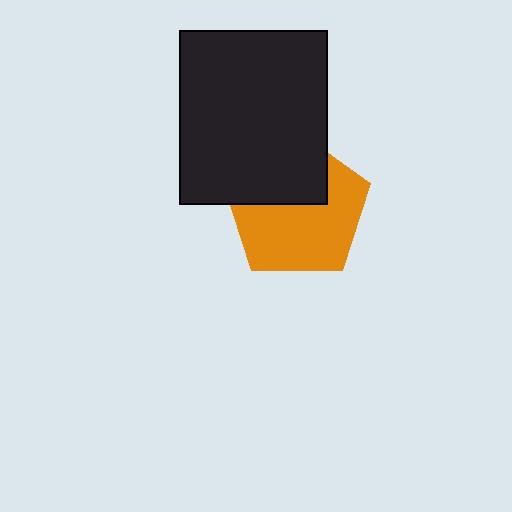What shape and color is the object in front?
The object in front is a black rectangle.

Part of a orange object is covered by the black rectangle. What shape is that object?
It is a pentagon.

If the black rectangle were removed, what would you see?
You would see the complete orange pentagon.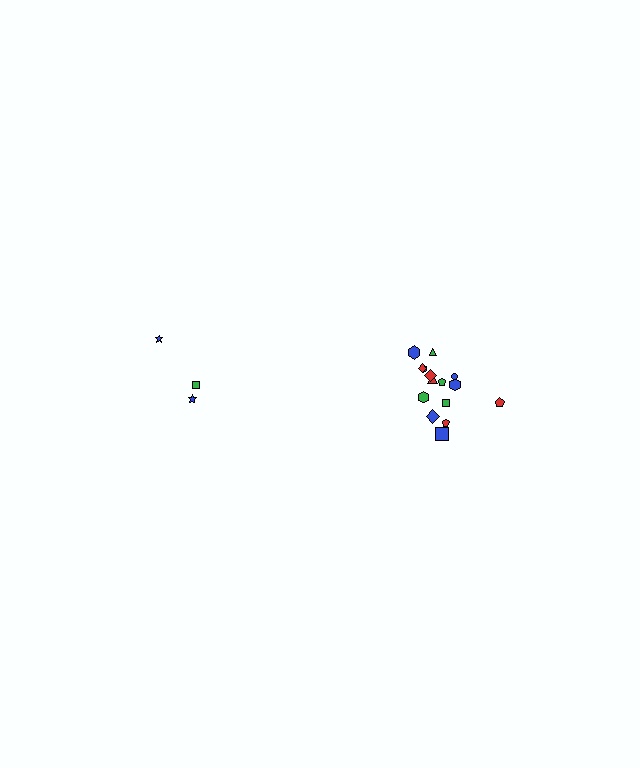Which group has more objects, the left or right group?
The right group.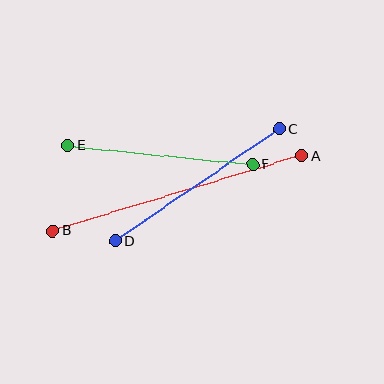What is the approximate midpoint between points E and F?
The midpoint is at approximately (160, 155) pixels.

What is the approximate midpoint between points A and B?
The midpoint is at approximately (177, 193) pixels.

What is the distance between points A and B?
The distance is approximately 261 pixels.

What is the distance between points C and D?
The distance is approximately 199 pixels.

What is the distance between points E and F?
The distance is approximately 186 pixels.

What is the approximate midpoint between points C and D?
The midpoint is at approximately (197, 185) pixels.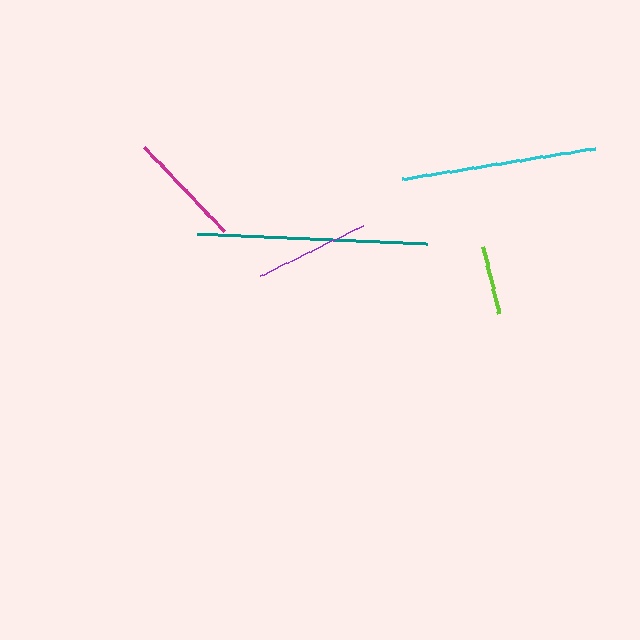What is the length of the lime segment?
The lime segment is approximately 68 pixels long.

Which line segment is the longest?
The teal line is the longest at approximately 231 pixels.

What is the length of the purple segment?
The purple segment is approximately 115 pixels long.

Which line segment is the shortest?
The lime line is the shortest at approximately 68 pixels.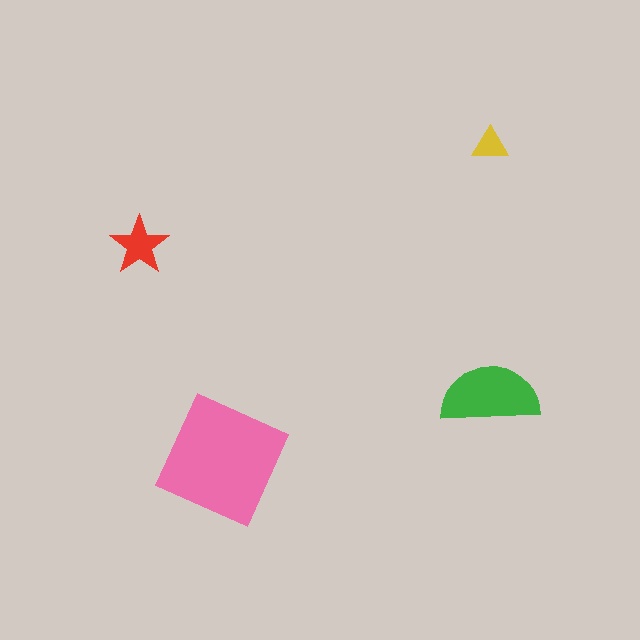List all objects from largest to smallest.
The pink square, the green semicircle, the red star, the yellow triangle.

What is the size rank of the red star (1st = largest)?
3rd.